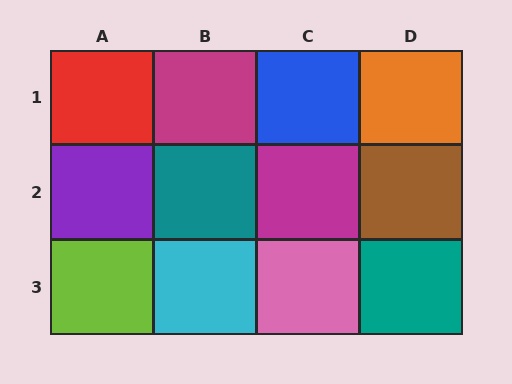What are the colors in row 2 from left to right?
Purple, teal, magenta, brown.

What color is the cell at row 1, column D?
Orange.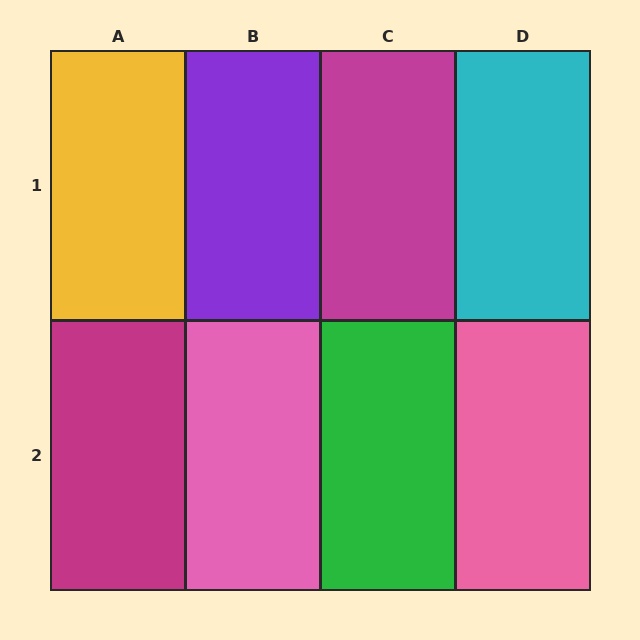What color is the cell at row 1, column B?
Purple.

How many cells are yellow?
1 cell is yellow.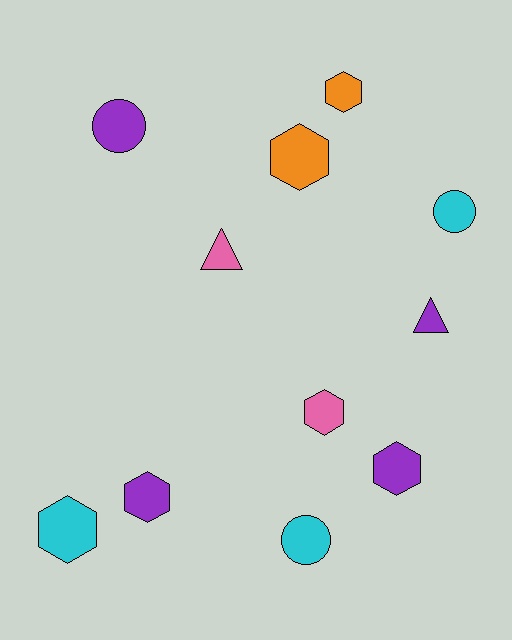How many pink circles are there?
There are no pink circles.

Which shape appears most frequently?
Hexagon, with 6 objects.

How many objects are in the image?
There are 11 objects.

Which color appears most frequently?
Purple, with 4 objects.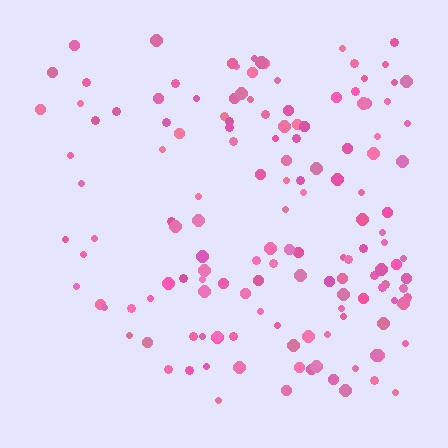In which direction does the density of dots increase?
From left to right, with the right side densest.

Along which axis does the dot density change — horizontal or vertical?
Horizontal.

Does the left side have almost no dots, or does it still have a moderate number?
Still a moderate number, just noticeably fewer than the right.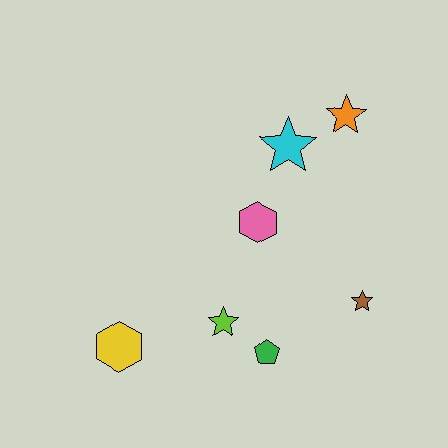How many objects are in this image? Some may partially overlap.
There are 7 objects.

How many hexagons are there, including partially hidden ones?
There are 2 hexagons.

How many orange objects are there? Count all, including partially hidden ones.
There is 1 orange object.